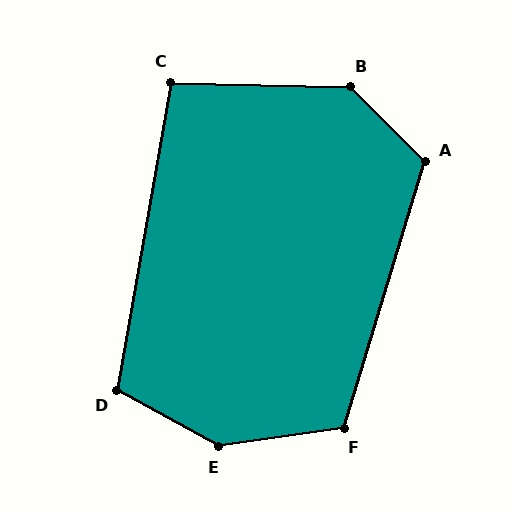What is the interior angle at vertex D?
Approximately 109 degrees (obtuse).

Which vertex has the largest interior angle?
E, at approximately 143 degrees.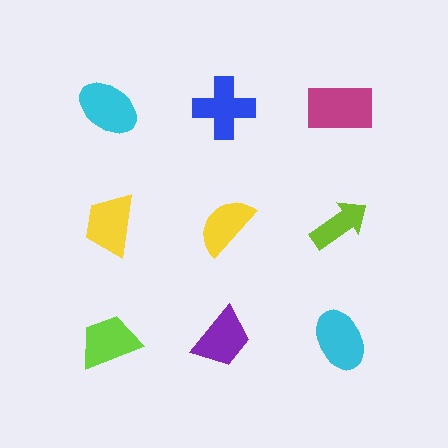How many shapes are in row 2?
3 shapes.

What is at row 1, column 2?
A blue cross.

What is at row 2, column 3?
A lime arrow.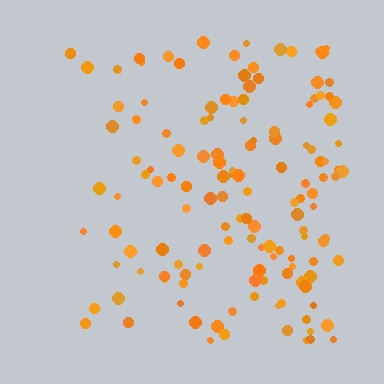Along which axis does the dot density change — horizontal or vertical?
Horizontal.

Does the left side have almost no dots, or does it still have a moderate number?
Still a moderate number, just noticeably fewer than the right.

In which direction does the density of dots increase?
From left to right, with the right side densest.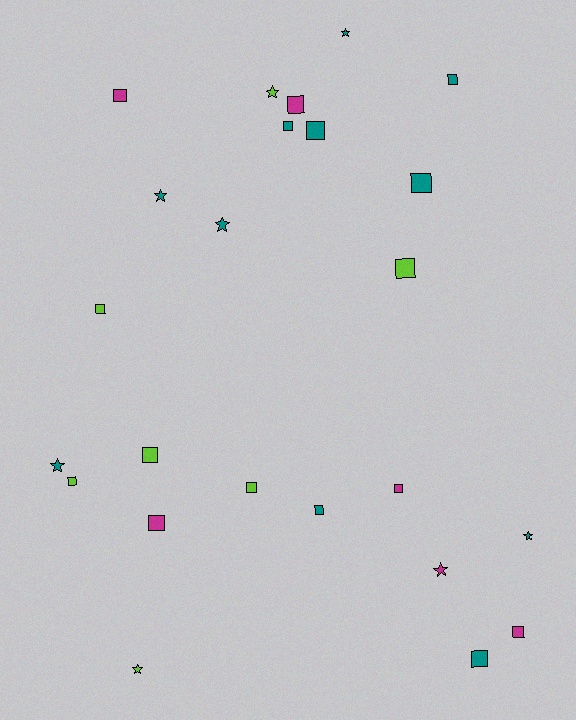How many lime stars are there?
There are 2 lime stars.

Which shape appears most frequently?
Square, with 16 objects.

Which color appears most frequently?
Teal, with 11 objects.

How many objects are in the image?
There are 24 objects.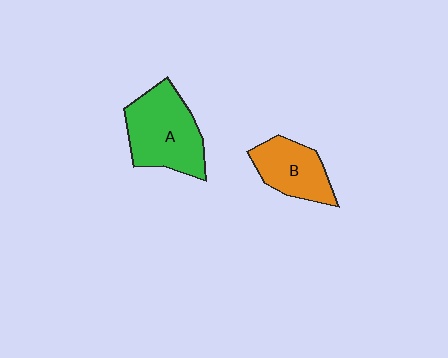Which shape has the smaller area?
Shape B (orange).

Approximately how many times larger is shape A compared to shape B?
Approximately 1.5 times.